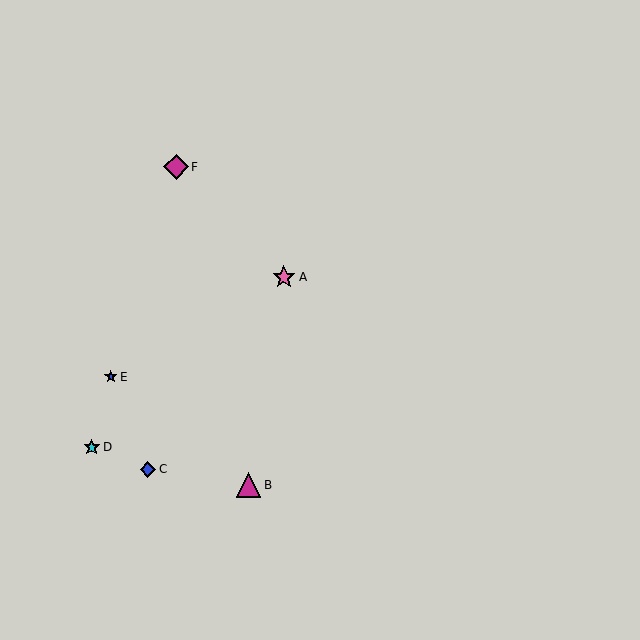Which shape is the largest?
The magenta triangle (labeled B) is the largest.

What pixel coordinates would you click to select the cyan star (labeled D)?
Click at (92, 447) to select the cyan star D.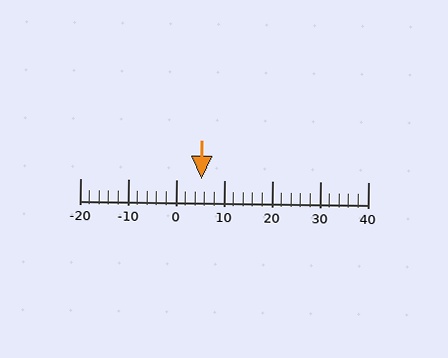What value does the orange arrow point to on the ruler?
The orange arrow points to approximately 5.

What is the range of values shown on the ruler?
The ruler shows values from -20 to 40.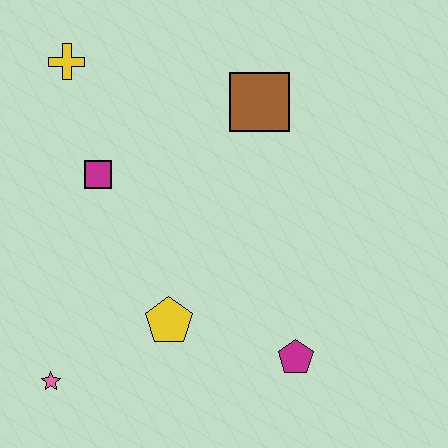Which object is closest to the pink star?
The yellow pentagon is closest to the pink star.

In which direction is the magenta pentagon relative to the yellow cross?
The magenta pentagon is below the yellow cross.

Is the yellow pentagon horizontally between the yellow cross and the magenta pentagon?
Yes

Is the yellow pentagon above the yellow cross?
No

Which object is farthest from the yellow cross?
The magenta pentagon is farthest from the yellow cross.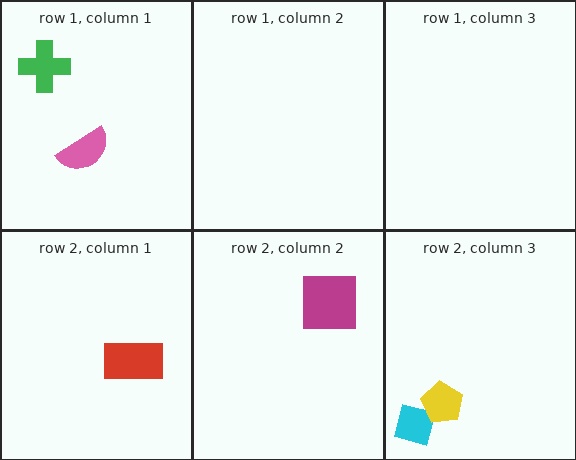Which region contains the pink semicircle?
The row 1, column 1 region.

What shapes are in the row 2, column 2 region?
The magenta square.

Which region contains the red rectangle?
The row 2, column 1 region.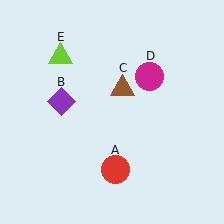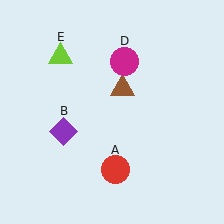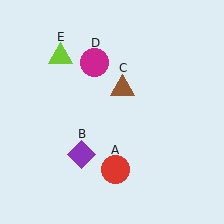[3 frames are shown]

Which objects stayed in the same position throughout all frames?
Red circle (object A) and brown triangle (object C) and lime triangle (object E) remained stationary.